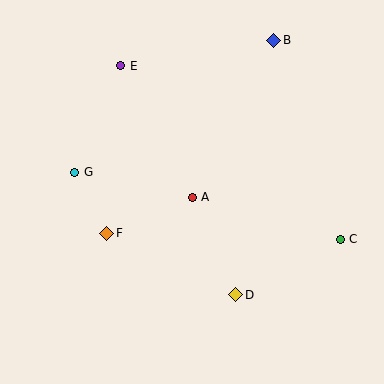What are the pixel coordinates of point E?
Point E is at (121, 66).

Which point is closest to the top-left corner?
Point E is closest to the top-left corner.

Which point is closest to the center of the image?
Point A at (192, 197) is closest to the center.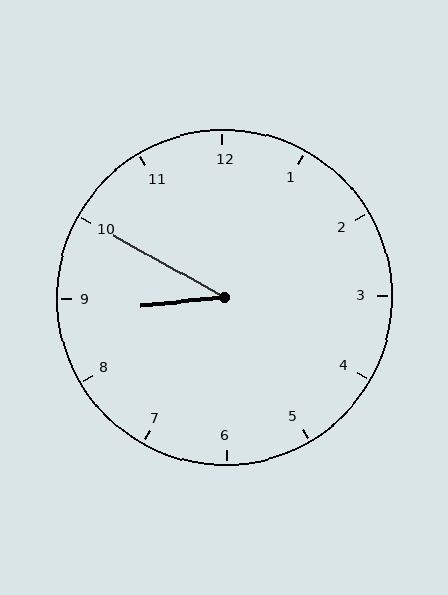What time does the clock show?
8:50.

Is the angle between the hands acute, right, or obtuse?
It is acute.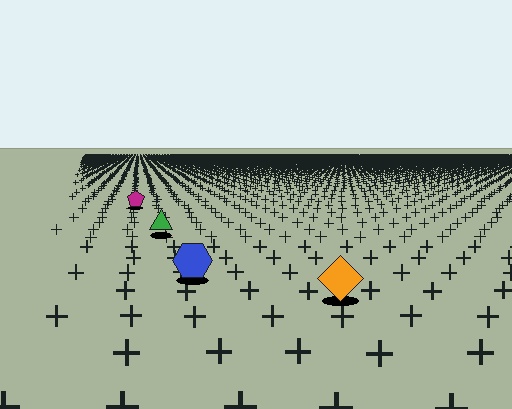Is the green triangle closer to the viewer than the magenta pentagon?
Yes. The green triangle is closer — you can tell from the texture gradient: the ground texture is coarser near it.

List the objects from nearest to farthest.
From nearest to farthest: the orange diamond, the blue hexagon, the green triangle, the magenta pentagon.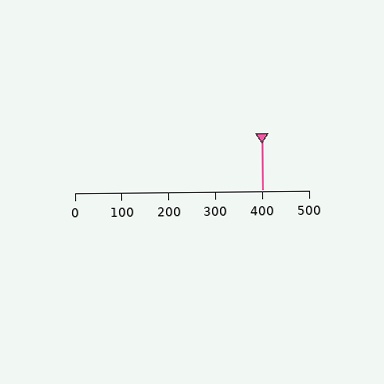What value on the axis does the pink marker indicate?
The marker indicates approximately 400.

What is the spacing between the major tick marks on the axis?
The major ticks are spaced 100 apart.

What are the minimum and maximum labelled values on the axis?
The axis runs from 0 to 500.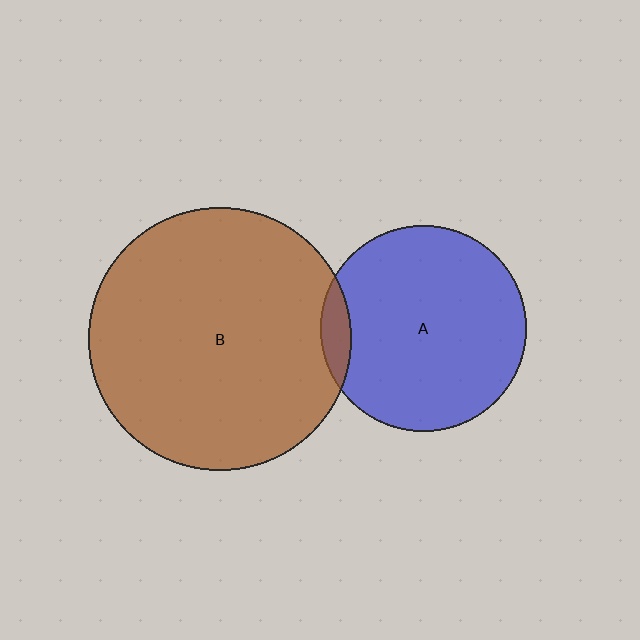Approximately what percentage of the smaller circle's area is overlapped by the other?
Approximately 5%.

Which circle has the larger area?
Circle B (brown).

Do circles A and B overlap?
Yes.